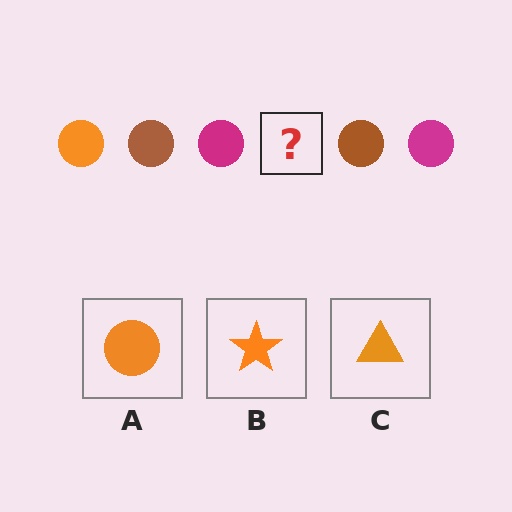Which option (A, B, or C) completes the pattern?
A.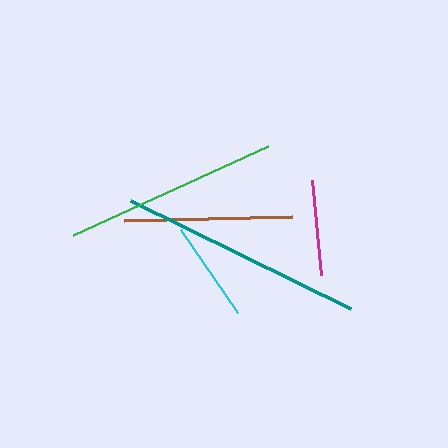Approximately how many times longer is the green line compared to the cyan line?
The green line is approximately 2.1 times the length of the cyan line.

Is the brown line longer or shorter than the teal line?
The teal line is longer than the brown line.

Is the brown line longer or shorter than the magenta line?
The brown line is longer than the magenta line.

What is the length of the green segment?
The green segment is approximately 215 pixels long.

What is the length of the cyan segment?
The cyan segment is approximately 100 pixels long.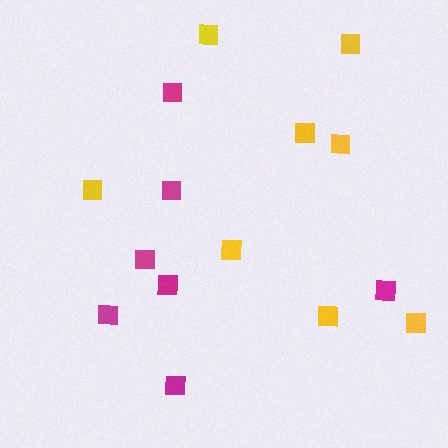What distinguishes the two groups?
There are 2 groups: one group of magenta squares (7) and one group of yellow squares (8).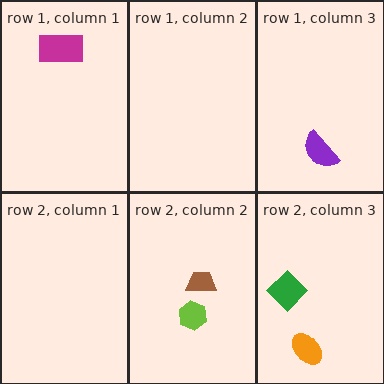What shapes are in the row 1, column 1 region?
The magenta rectangle.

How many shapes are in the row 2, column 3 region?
2.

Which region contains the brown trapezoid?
The row 2, column 2 region.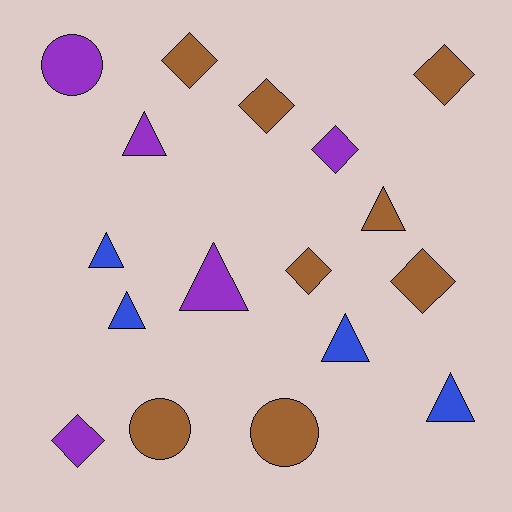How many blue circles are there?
There are no blue circles.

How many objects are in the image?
There are 17 objects.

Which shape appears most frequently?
Triangle, with 7 objects.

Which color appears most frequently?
Brown, with 8 objects.